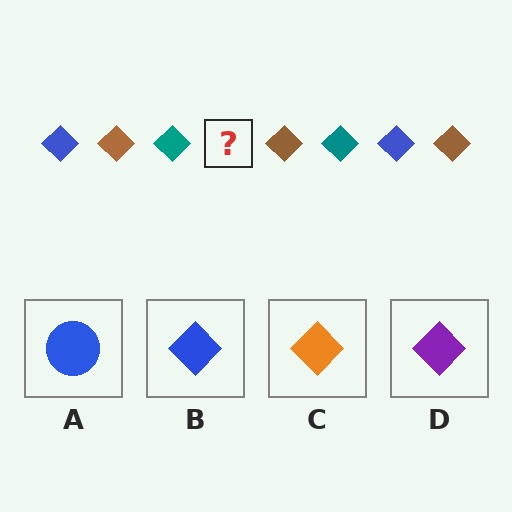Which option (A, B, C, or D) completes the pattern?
B.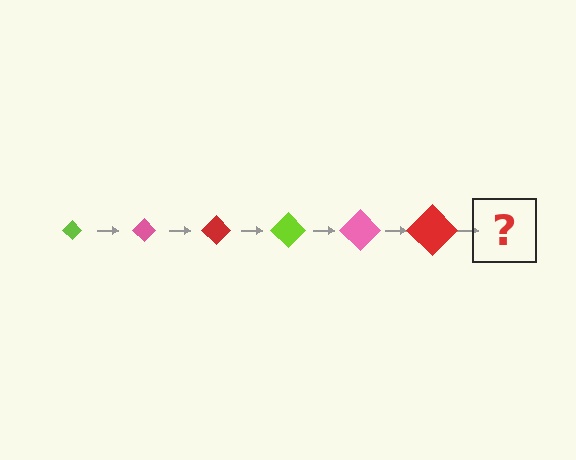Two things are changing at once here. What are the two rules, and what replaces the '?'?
The two rules are that the diamond grows larger each step and the color cycles through lime, pink, and red. The '?' should be a lime diamond, larger than the previous one.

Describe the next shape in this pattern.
It should be a lime diamond, larger than the previous one.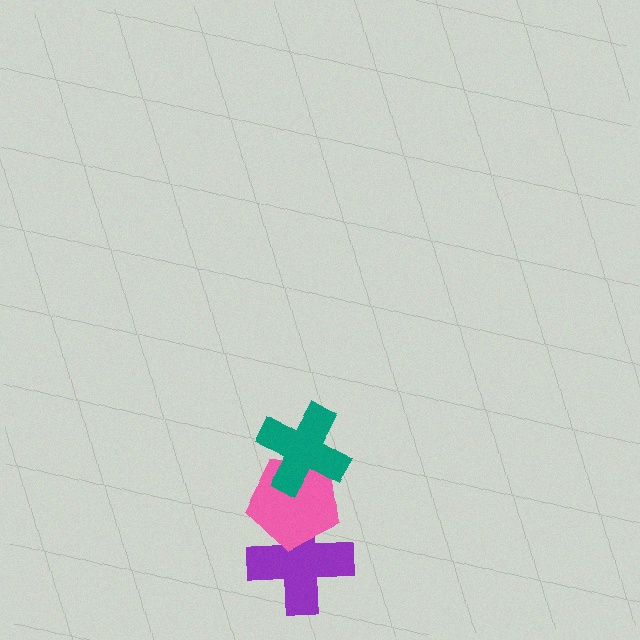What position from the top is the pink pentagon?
The pink pentagon is 2nd from the top.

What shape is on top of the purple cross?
The pink pentagon is on top of the purple cross.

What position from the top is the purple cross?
The purple cross is 3rd from the top.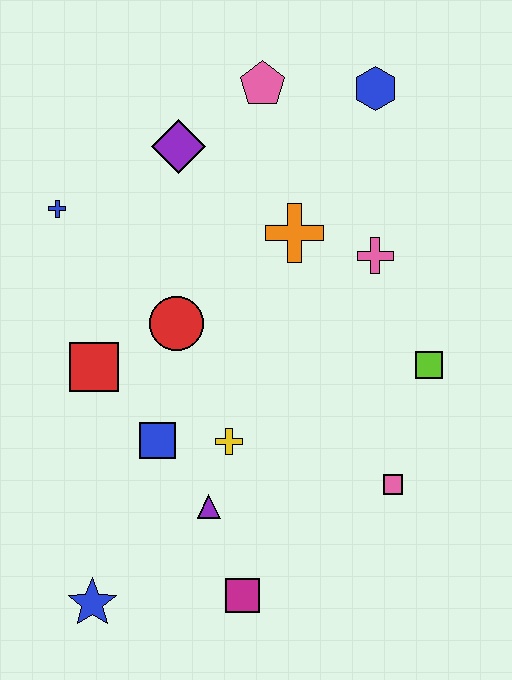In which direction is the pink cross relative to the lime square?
The pink cross is above the lime square.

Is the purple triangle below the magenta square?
No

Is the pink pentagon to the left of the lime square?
Yes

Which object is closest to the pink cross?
The orange cross is closest to the pink cross.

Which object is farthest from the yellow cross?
The blue hexagon is farthest from the yellow cross.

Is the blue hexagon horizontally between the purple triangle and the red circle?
No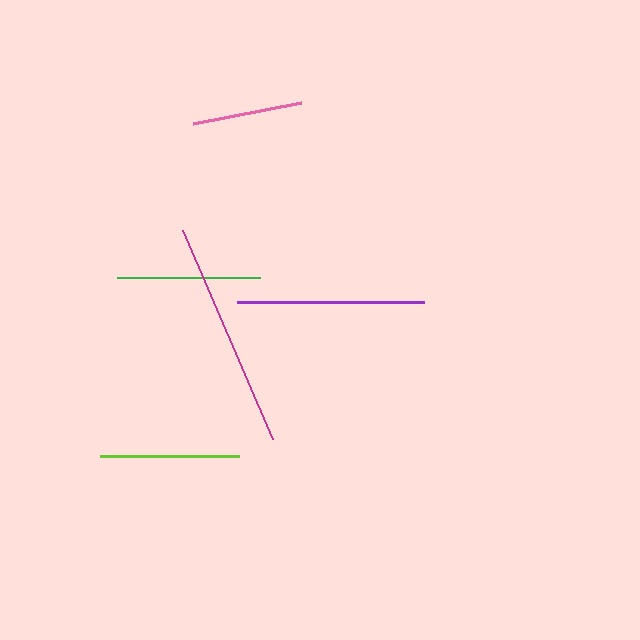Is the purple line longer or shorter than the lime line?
The purple line is longer than the lime line.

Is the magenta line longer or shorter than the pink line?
The magenta line is longer than the pink line.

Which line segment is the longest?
The magenta line is the longest at approximately 228 pixels.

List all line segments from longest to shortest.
From longest to shortest: magenta, purple, green, lime, pink.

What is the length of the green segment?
The green segment is approximately 143 pixels long.